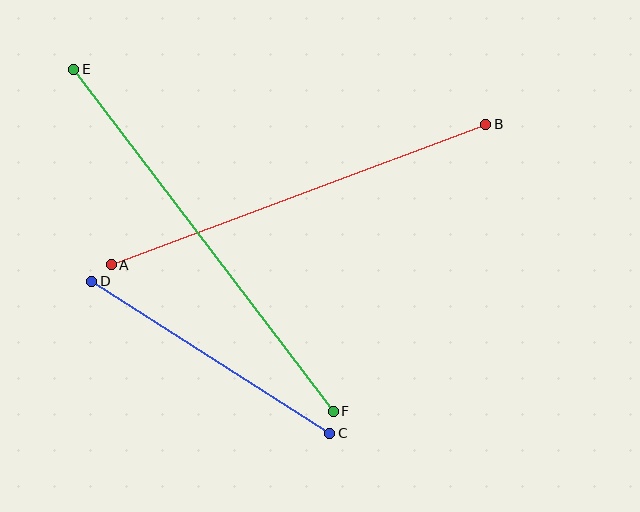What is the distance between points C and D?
The distance is approximately 283 pixels.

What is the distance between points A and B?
The distance is approximately 400 pixels.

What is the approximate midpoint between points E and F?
The midpoint is at approximately (204, 240) pixels.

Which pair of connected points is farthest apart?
Points E and F are farthest apart.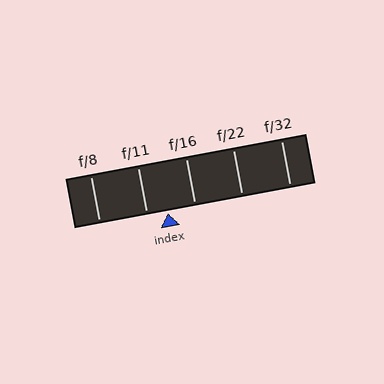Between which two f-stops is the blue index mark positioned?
The index mark is between f/11 and f/16.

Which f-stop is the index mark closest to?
The index mark is closest to f/11.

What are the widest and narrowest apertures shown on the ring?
The widest aperture shown is f/8 and the narrowest is f/32.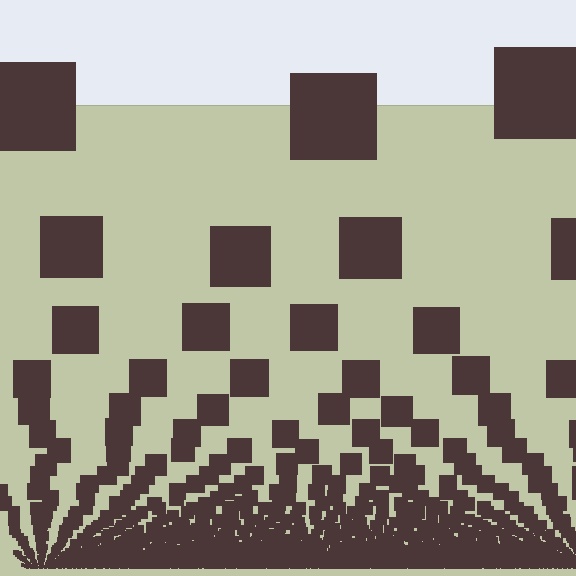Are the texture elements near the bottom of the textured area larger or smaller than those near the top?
Smaller. The gradient is inverted — elements near the bottom are smaller and denser.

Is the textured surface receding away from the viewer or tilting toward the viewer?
The surface appears to tilt toward the viewer. Texture elements get larger and sparser toward the top.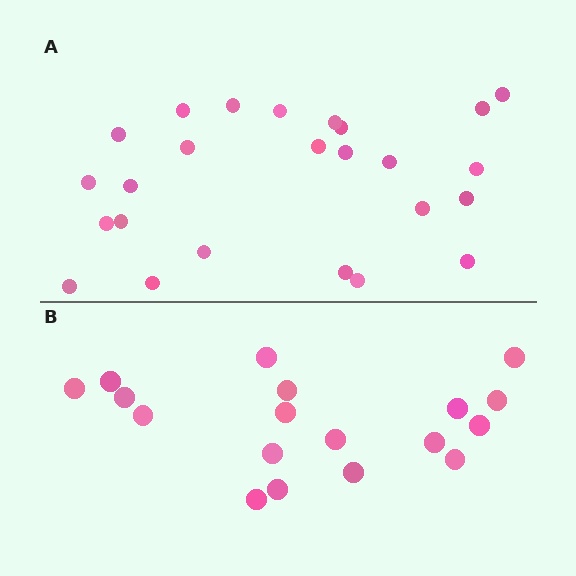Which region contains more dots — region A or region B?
Region A (the top region) has more dots.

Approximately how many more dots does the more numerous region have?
Region A has roughly 8 or so more dots than region B.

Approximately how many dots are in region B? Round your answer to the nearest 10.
About 20 dots. (The exact count is 18, which rounds to 20.)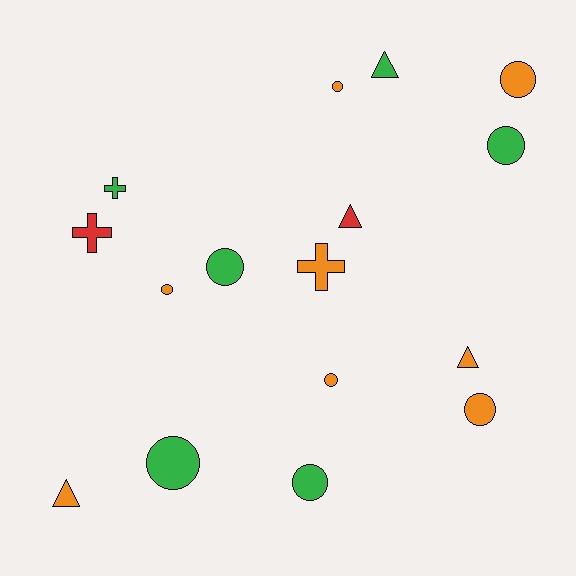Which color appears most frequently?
Orange, with 8 objects.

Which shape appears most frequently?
Circle, with 9 objects.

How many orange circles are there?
There are 5 orange circles.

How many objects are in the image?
There are 16 objects.